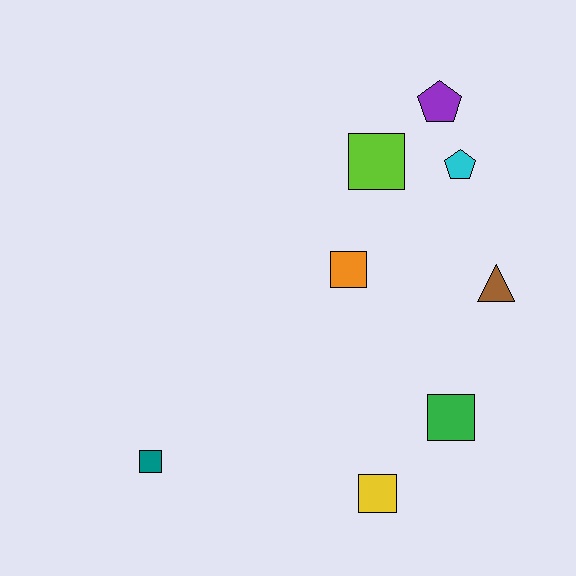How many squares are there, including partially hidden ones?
There are 5 squares.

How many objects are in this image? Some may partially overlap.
There are 8 objects.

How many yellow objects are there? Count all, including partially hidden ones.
There is 1 yellow object.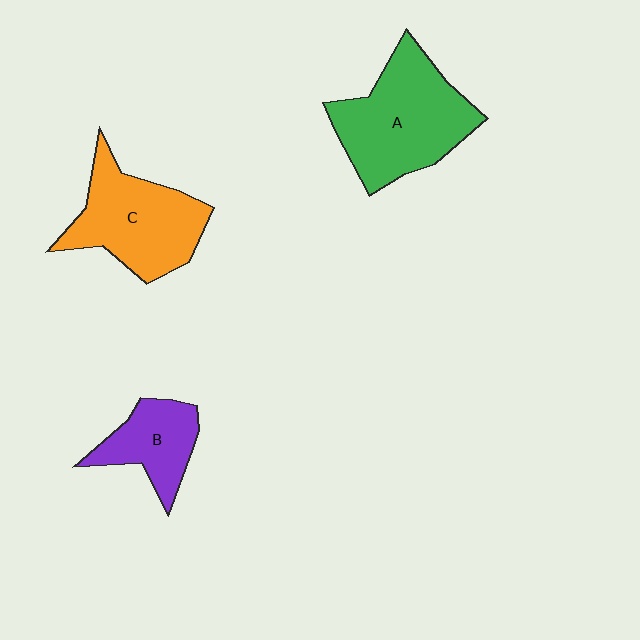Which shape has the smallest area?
Shape B (purple).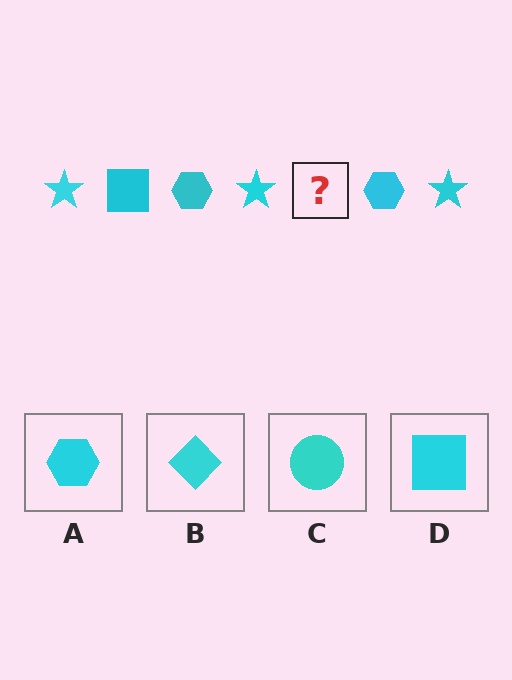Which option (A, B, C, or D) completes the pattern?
D.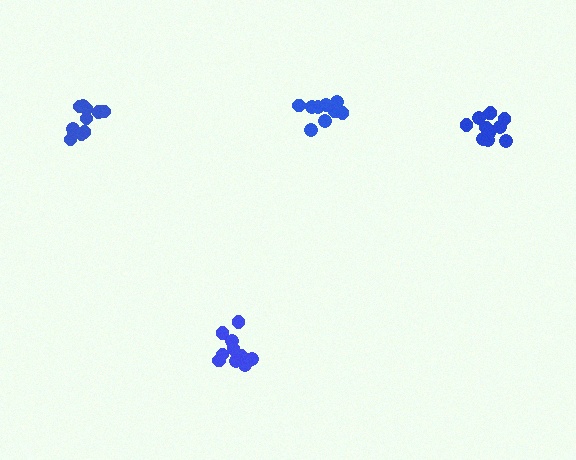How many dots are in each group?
Group 1: 9 dots, Group 2: 11 dots, Group 3: 10 dots, Group 4: 12 dots (42 total).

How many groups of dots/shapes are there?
There are 4 groups.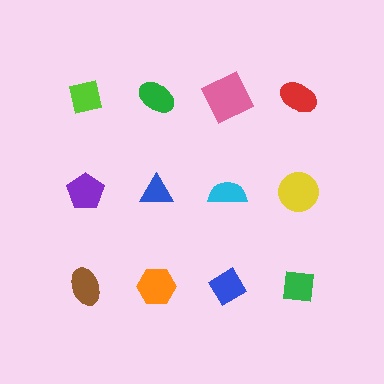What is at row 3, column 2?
An orange hexagon.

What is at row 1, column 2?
A green ellipse.